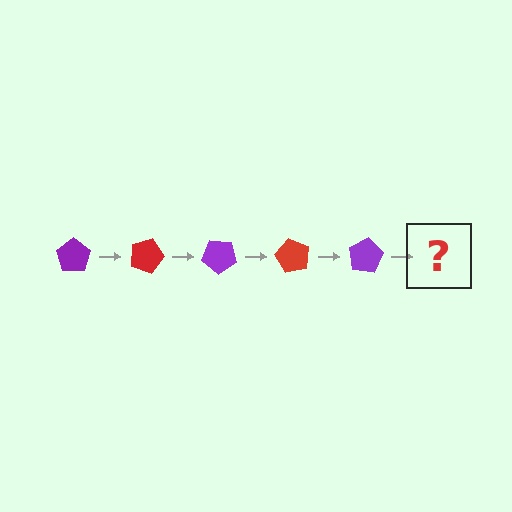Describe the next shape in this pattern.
It should be a red pentagon, rotated 100 degrees from the start.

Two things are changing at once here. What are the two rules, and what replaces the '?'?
The two rules are that it rotates 20 degrees each step and the color cycles through purple and red. The '?' should be a red pentagon, rotated 100 degrees from the start.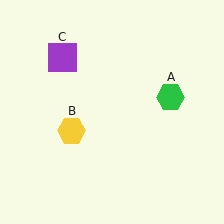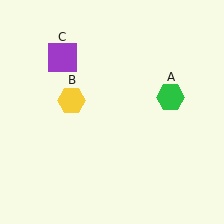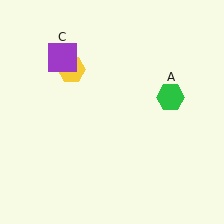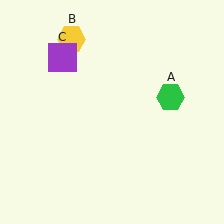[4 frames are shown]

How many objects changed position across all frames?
1 object changed position: yellow hexagon (object B).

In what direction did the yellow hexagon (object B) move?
The yellow hexagon (object B) moved up.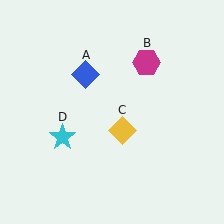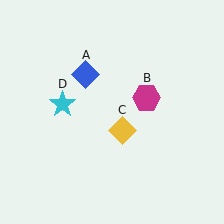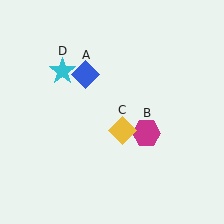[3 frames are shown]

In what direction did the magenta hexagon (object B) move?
The magenta hexagon (object B) moved down.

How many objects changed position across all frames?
2 objects changed position: magenta hexagon (object B), cyan star (object D).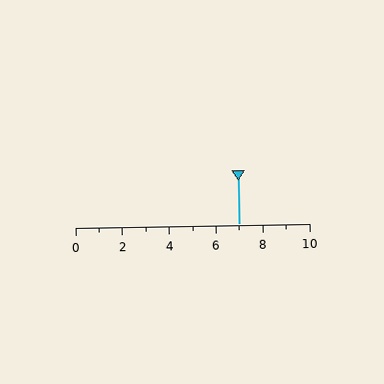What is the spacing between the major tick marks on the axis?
The major ticks are spaced 2 apart.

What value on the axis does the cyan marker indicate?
The marker indicates approximately 7.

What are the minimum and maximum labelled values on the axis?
The axis runs from 0 to 10.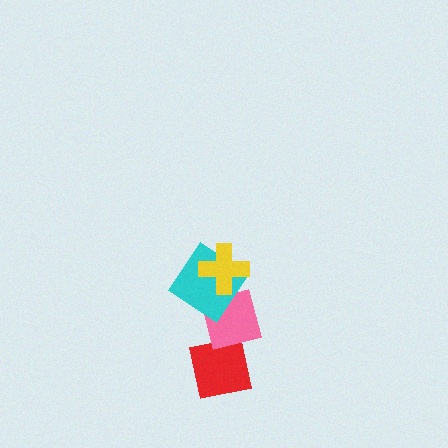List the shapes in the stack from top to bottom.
From top to bottom: the yellow cross, the cyan diamond, the pink square, the red square.